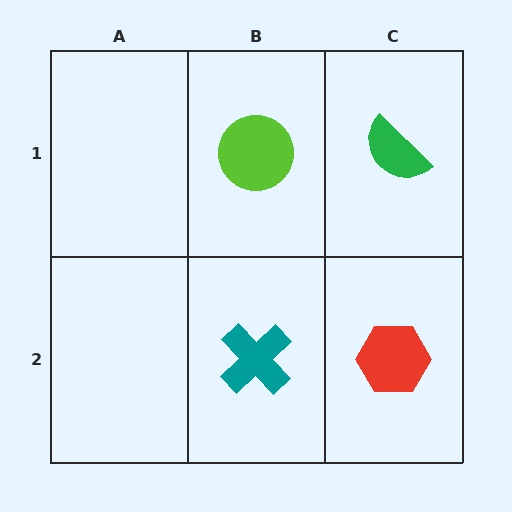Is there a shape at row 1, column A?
No, that cell is empty.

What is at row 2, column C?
A red hexagon.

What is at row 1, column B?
A lime circle.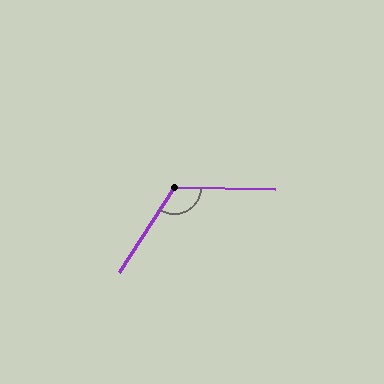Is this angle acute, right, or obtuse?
It is obtuse.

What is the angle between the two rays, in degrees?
Approximately 122 degrees.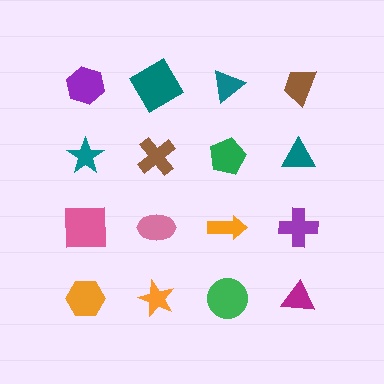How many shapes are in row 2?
4 shapes.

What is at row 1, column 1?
A purple hexagon.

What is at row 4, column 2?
An orange star.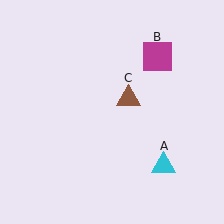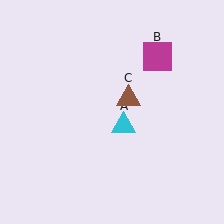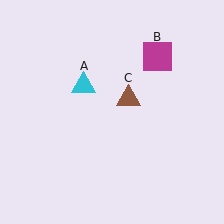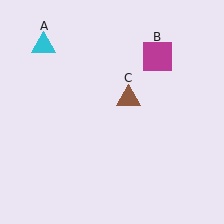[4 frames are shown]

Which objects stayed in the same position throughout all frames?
Magenta square (object B) and brown triangle (object C) remained stationary.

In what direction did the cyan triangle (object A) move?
The cyan triangle (object A) moved up and to the left.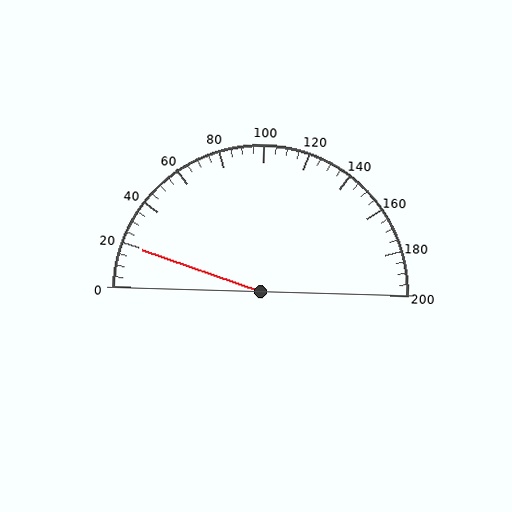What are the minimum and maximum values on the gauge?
The gauge ranges from 0 to 200.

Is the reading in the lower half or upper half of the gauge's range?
The reading is in the lower half of the range (0 to 200).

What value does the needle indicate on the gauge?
The needle indicates approximately 20.